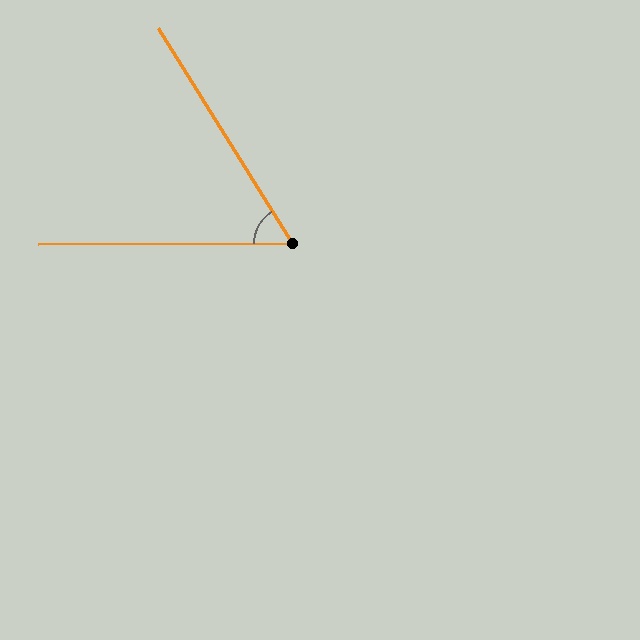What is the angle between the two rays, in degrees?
Approximately 58 degrees.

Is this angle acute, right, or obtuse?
It is acute.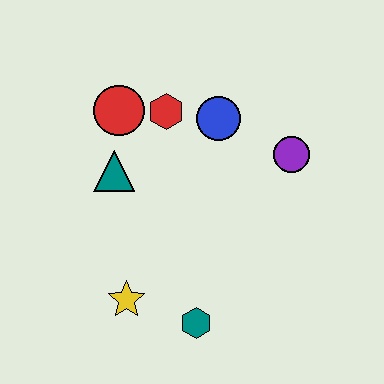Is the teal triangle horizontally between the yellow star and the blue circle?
No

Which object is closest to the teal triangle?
The red circle is closest to the teal triangle.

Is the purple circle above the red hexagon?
No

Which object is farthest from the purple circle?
The yellow star is farthest from the purple circle.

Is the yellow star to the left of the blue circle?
Yes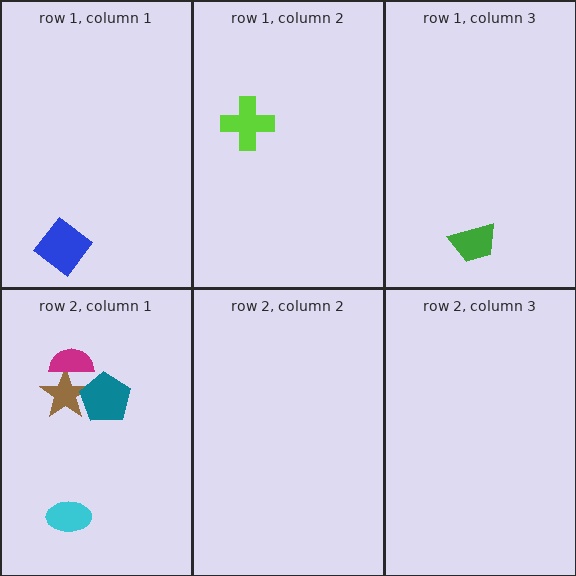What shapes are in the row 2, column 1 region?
The brown star, the magenta semicircle, the teal pentagon, the cyan ellipse.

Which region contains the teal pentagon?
The row 2, column 1 region.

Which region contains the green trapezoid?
The row 1, column 3 region.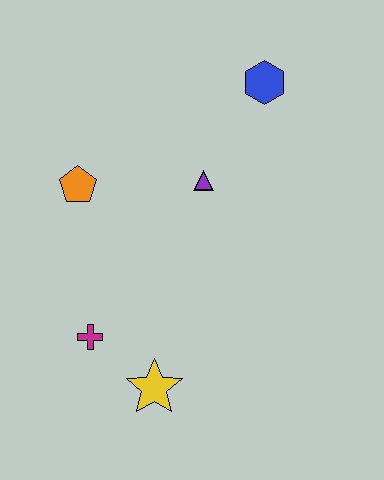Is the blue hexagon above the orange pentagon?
Yes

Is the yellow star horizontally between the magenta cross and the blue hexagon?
Yes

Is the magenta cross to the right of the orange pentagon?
Yes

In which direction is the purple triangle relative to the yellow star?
The purple triangle is above the yellow star.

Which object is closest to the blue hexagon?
The purple triangle is closest to the blue hexagon.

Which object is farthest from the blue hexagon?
The yellow star is farthest from the blue hexagon.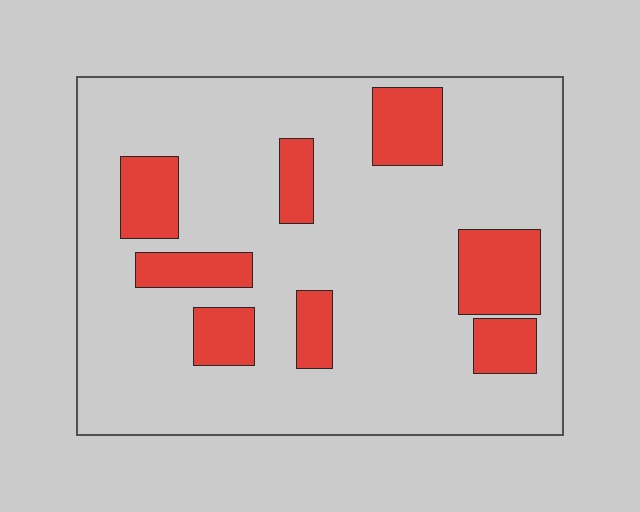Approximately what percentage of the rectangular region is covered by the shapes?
Approximately 20%.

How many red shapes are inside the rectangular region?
8.